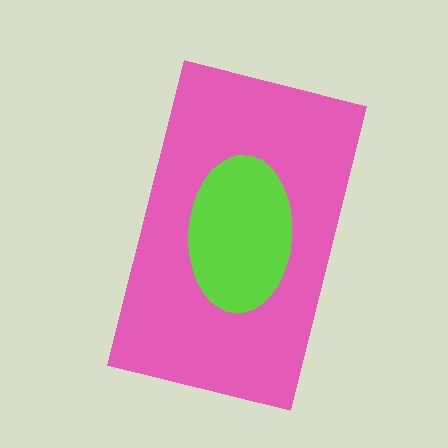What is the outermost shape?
The pink rectangle.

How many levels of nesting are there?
2.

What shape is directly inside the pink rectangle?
The lime ellipse.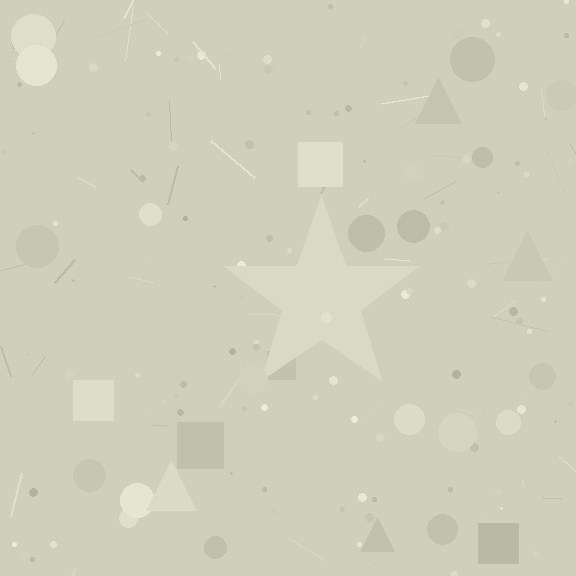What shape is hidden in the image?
A star is hidden in the image.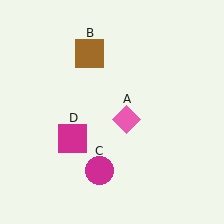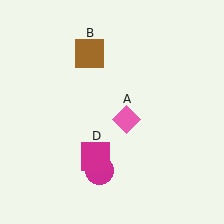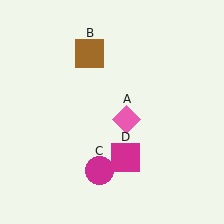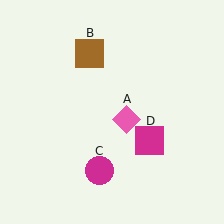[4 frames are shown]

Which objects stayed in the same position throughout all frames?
Pink diamond (object A) and brown square (object B) and magenta circle (object C) remained stationary.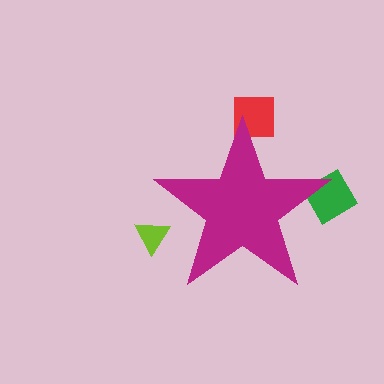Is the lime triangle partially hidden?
Yes, the lime triangle is partially hidden behind the magenta star.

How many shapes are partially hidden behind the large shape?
3 shapes are partially hidden.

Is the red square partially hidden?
Yes, the red square is partially hidden behind the magenta star.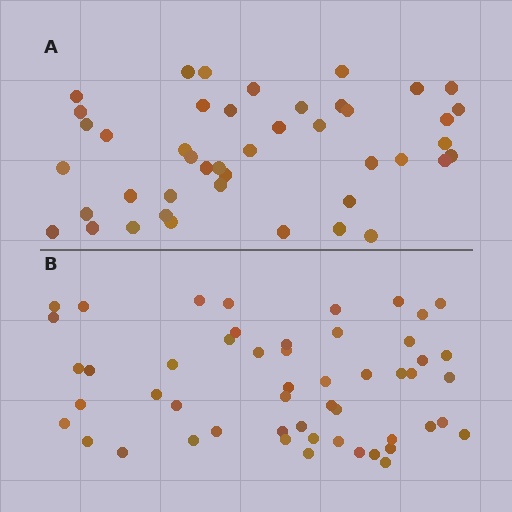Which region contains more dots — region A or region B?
Region B (the bottom region) has more dots.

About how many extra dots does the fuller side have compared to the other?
Region B has roughly 8 or so more dots than region A.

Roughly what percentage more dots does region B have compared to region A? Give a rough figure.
About 20% more.